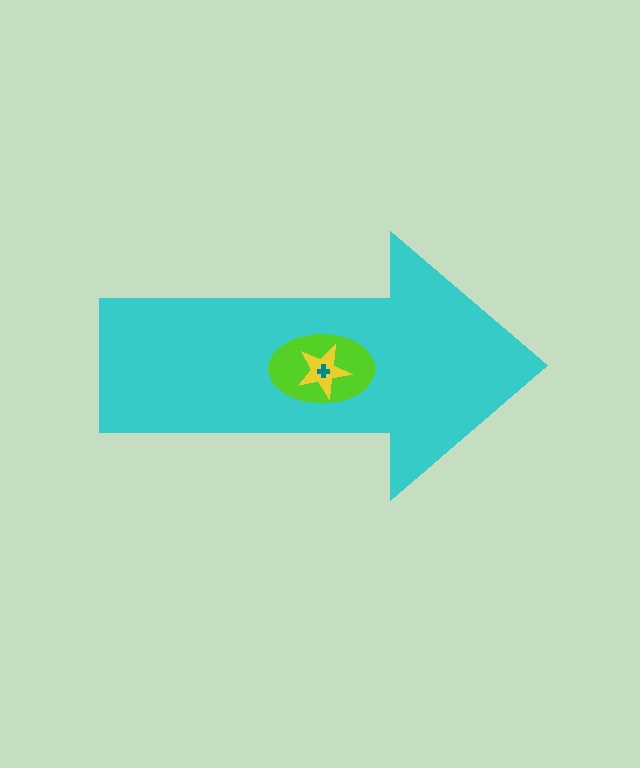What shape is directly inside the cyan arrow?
The lime ellipse.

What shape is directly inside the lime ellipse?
The yellow star.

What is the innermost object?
The teal cross.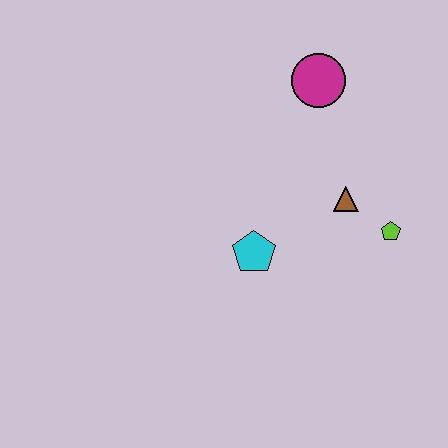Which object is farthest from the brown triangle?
The magenta circle is farthest from the brown triangle.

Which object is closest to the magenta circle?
The brown triangle is closest to the magenta circle.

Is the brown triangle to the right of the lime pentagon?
No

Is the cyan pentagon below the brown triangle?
Yes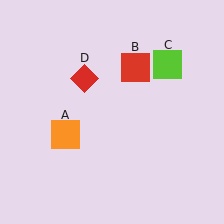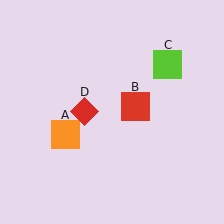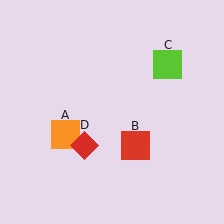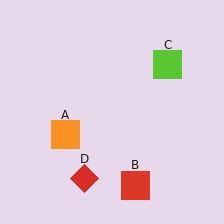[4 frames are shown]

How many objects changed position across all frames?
2 objects changed position: red square (object B), red diamond (object D).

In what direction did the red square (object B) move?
The red square (object B) moved down.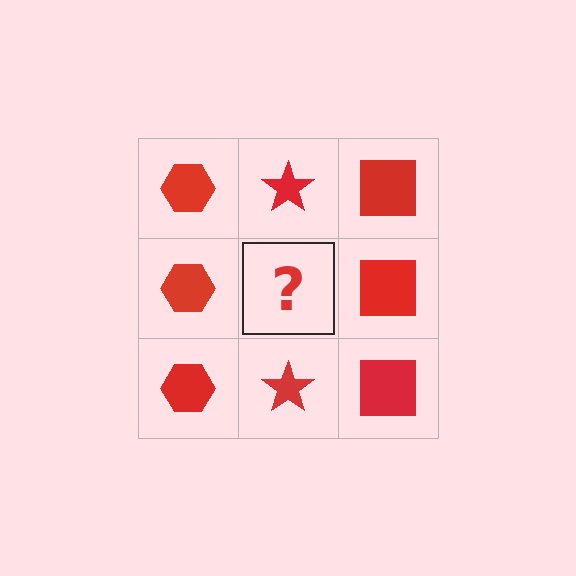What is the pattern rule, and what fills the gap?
The rule is that each column has a consistent shape. The gap should be filled with a red star.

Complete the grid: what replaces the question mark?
The question mark should be replaced with a red star.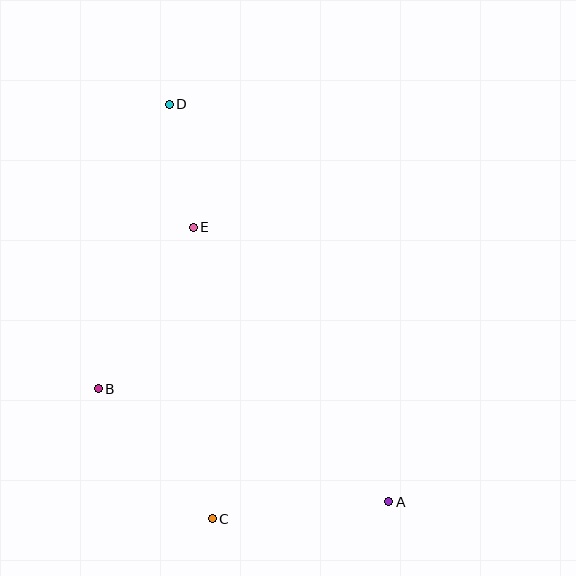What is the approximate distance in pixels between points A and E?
The distance between A and E is approximately 336 pixels.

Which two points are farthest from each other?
Points A and D are farthest from each other.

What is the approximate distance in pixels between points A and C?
The distance between A and C is approximately 177 pixels.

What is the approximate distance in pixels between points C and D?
The distance between C and D is approximately 417 pixels.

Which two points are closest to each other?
Points D and E are closest to each other.